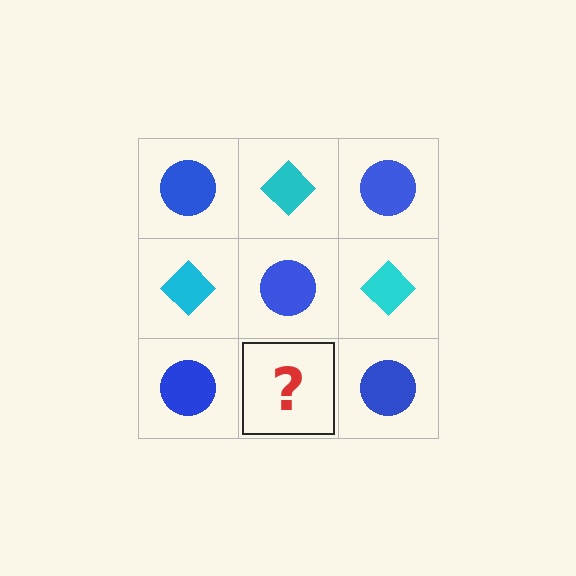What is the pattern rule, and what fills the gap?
The rule is that it alternates blue circle and cyan diamond in a checkerboard pattern. The gap should be filled with a cyan diamond.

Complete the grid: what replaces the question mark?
The question mark should be replaced with a cyan diamond.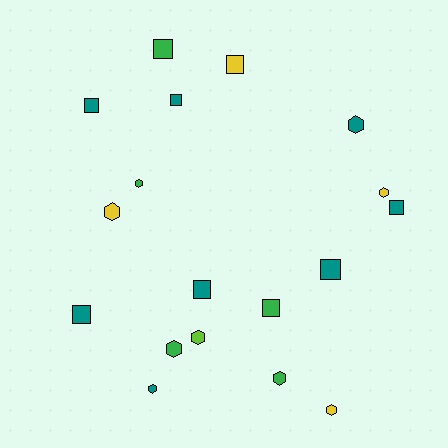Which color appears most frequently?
Teal, with 8 objects.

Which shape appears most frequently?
Square, with 9 objects.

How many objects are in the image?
There are 18 objects.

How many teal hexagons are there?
There are 2 teal hexagons.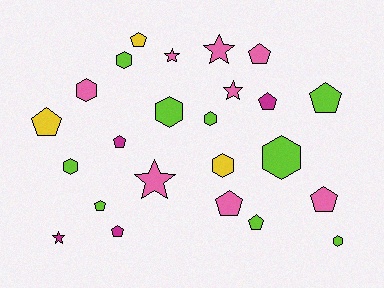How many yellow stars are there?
There are no yellow stars.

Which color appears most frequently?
Lime, with 9 objects.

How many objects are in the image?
There are 24 objects.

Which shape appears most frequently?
Pentagon, with 11 objects.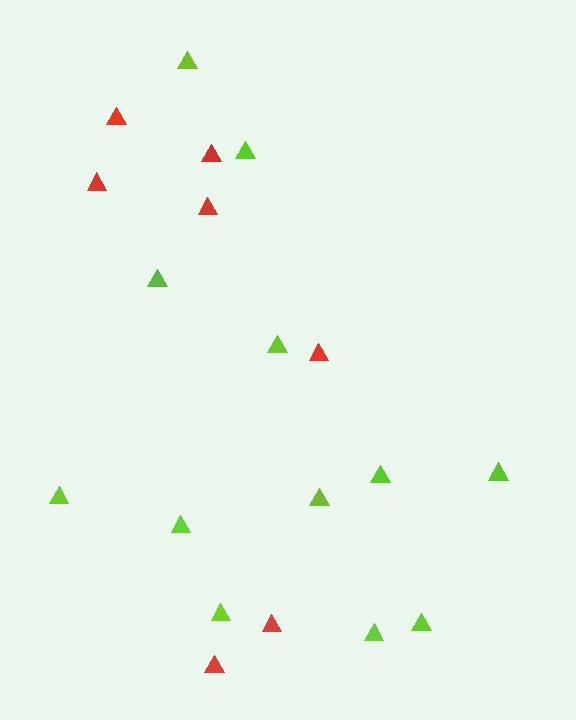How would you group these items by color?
There are 2 groups: one group of red triangles (7) and one group of lime triangles (12).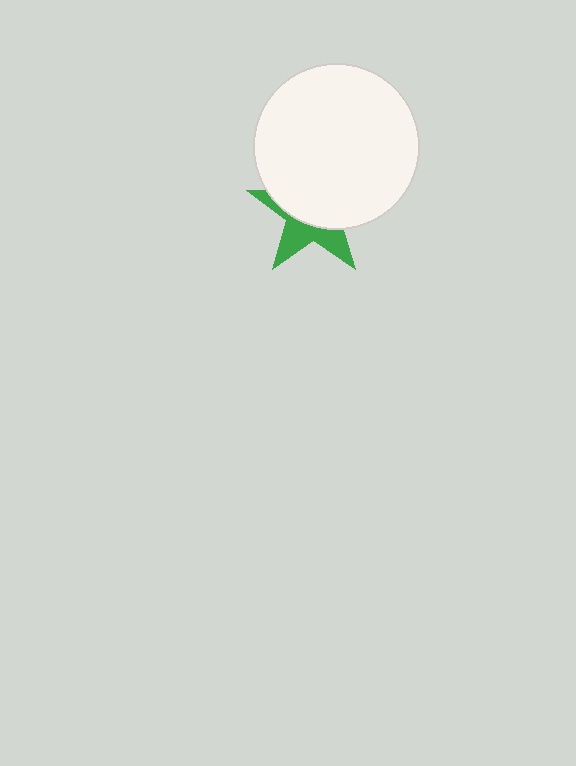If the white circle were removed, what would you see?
You would see the complete green star.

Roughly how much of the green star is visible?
A small part of it is visible (roughly 38%).